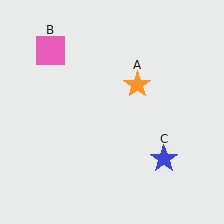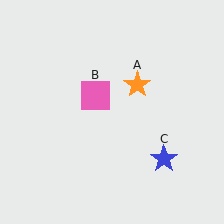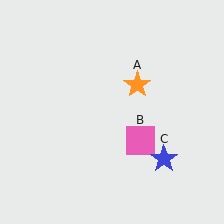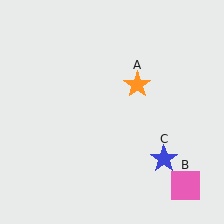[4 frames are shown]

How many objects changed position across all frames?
1 object changed position: pink square (object B).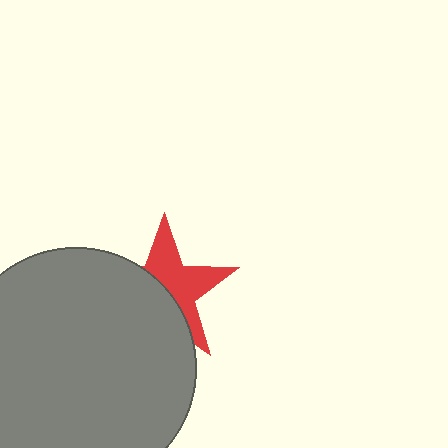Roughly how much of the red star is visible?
About half of it is visible (roughly 49%).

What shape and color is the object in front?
The object in front is a gray circle.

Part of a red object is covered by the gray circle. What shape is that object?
It is a star.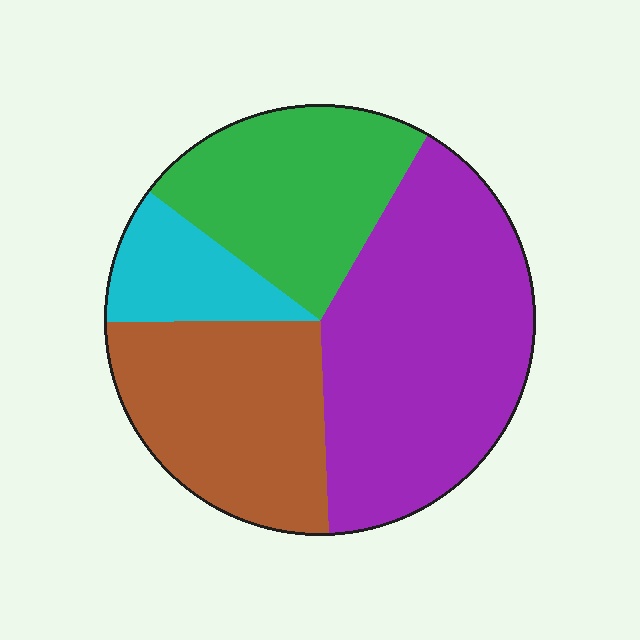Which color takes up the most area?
Purple, at roughly 40%.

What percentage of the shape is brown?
Brown covers about 25% of the shape.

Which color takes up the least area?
Cyan, at roughly 10%.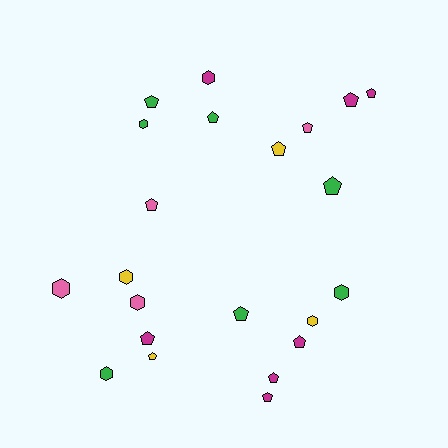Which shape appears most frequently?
Pentagon, with 14 objects.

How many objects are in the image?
There are 22 objects.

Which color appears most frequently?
Magenta, with 7 objects.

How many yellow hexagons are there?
There are 2 yellow hexagons.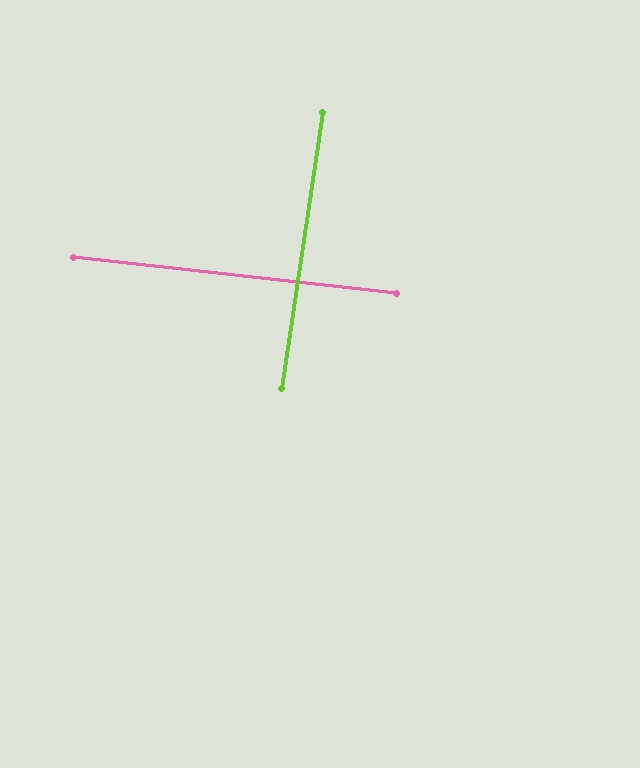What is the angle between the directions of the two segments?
Approximately 88 degrees.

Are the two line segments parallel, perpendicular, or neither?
Perpendicular — they meet at approximately 88°.